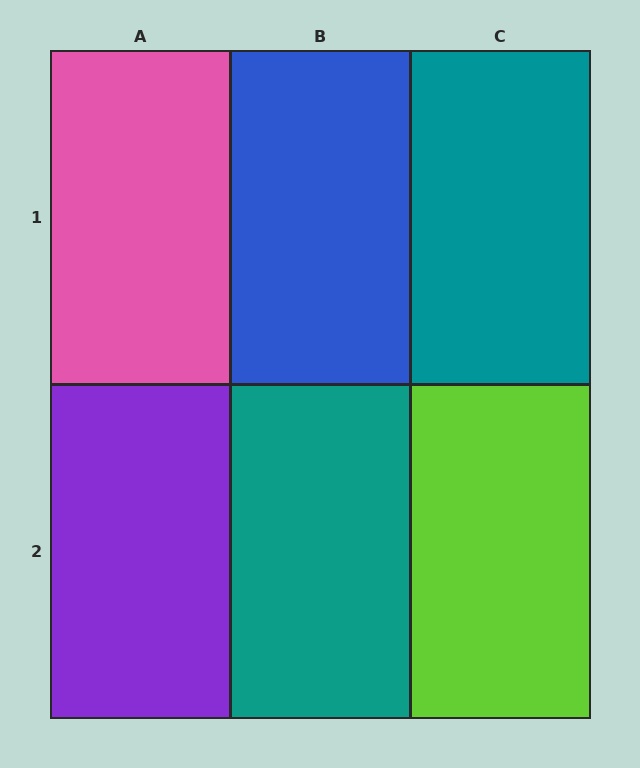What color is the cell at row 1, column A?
Pink.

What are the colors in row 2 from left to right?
Purple, teal, lime.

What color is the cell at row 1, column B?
Blue.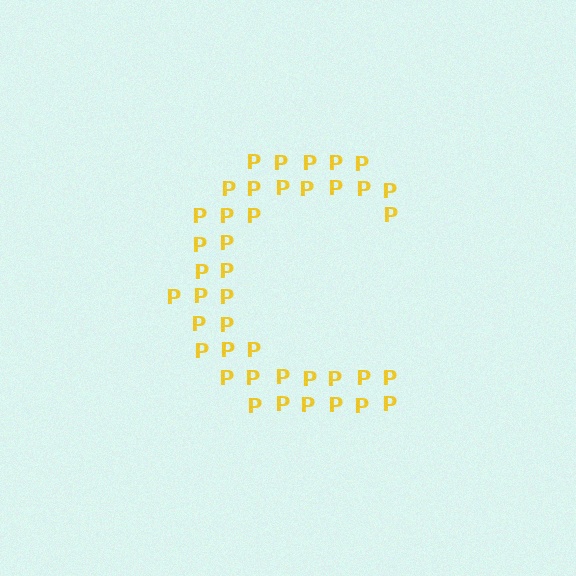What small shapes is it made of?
It is made of small letter P's.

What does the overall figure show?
The overall figure shows the letter C.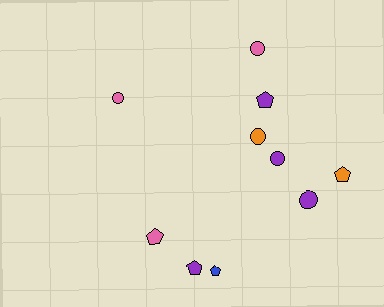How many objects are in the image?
There are 10 objects.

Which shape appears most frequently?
Circle, with 5 objects.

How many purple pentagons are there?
There are 2 purple pentagons.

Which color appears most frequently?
Purple, with 4 objects.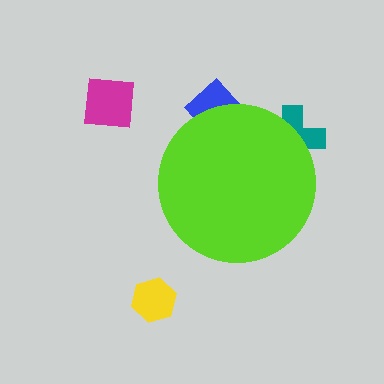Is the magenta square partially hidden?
No, the magenta square is fully visible.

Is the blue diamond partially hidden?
Yes, the blue diamond is partially hidden behind the lime circle.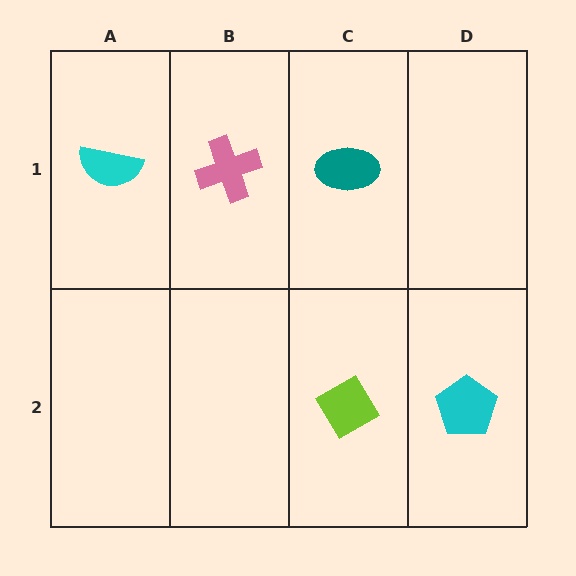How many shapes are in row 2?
2 shapes.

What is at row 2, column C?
A lime diamond.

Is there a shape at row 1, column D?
No, that cell is empty.